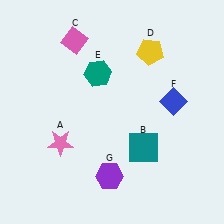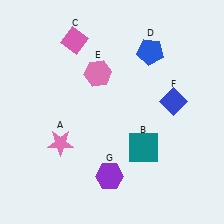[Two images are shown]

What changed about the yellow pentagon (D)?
In Image 1, D is yellow. In Image 2, it changed to blue.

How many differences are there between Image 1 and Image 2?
There are 2 differences between the two images.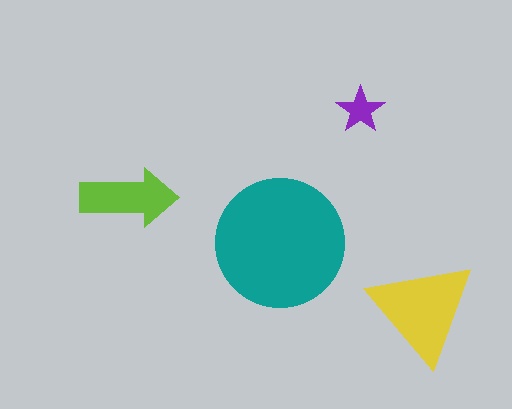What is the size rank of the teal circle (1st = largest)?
1st.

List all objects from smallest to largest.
The purple star, the lime arrow, the yellow triangle, the teal circle.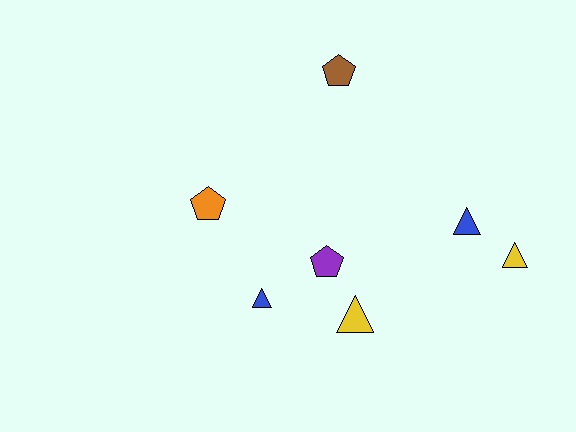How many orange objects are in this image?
There is 1 orange object.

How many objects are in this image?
There are 7 objects.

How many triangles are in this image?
There are 4 triangles.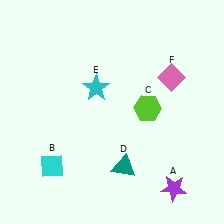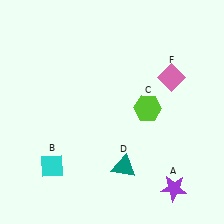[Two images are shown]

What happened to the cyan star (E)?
The cyan star (E) was removed in Image 2. It was in the top-left area of Image 1.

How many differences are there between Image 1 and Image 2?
There is 1 difference between the two images.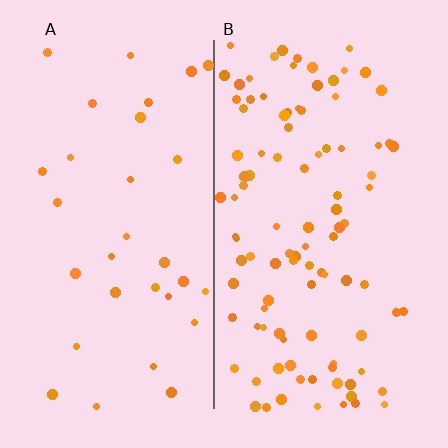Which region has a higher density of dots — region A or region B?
B (the right).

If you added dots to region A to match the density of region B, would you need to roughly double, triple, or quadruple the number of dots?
Approximately triple.